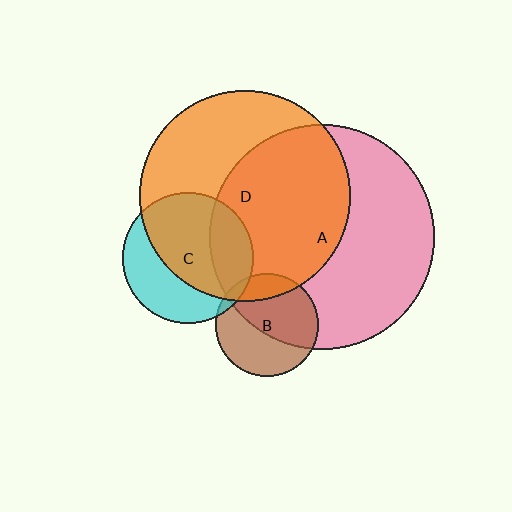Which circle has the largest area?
Circle A (pink).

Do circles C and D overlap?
Yes.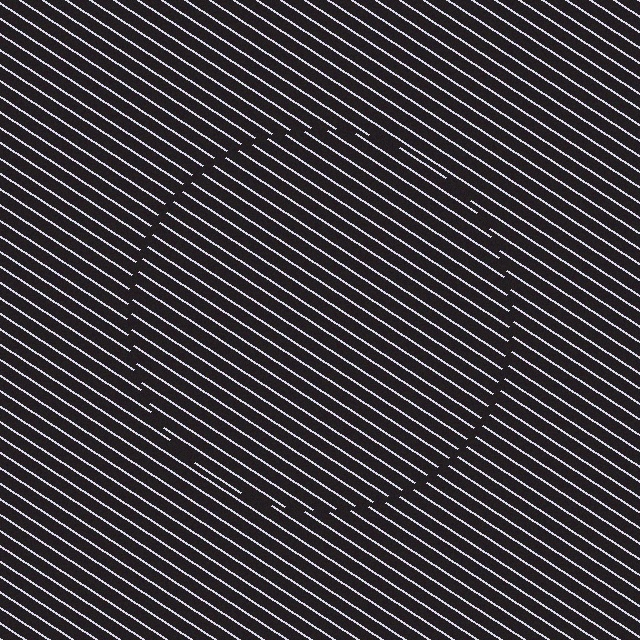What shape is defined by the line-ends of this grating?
An illusory circle. The interior of the shape contains the same grating, shifted by half a period — the contour is defined by the phase discontinuity where line-ends from the inner and outer gratings abut.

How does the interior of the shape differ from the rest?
The interior of the shape contains the same grating, shifted by half a period — the contour is defined by the phase discontinuity where line-ends from the inner and outer gratings abut.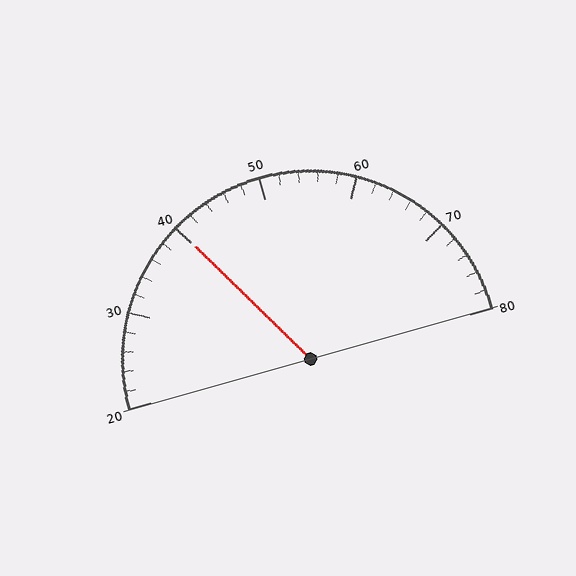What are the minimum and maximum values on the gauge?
The gauge ranges from 20 to 80.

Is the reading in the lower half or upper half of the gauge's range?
The reading is in the lower half of the range (20 to 80).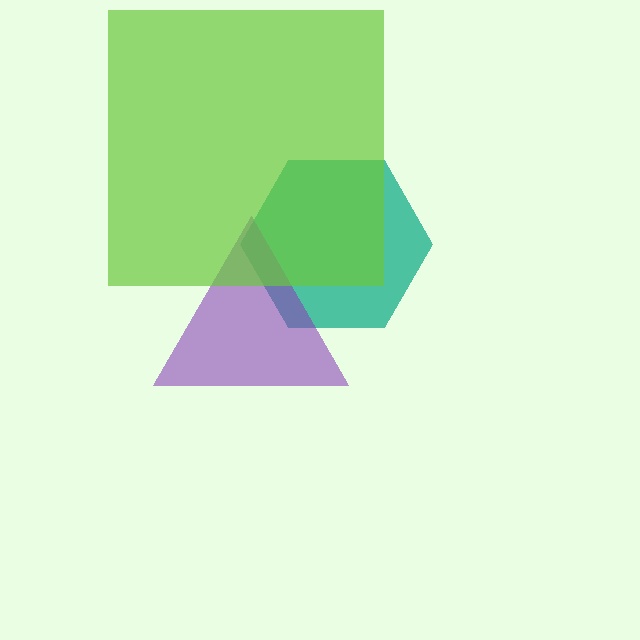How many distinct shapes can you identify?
There are 3 distinct shapes: a teal hexagon, a purple triangle, a lime square.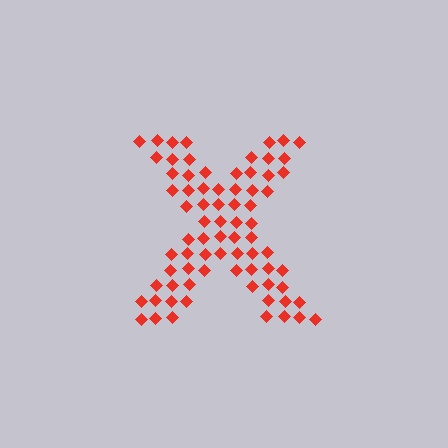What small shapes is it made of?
It is made of small diamonds.